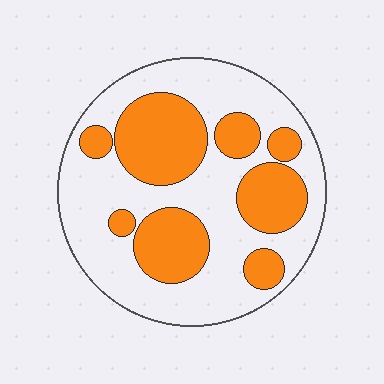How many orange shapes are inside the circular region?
8.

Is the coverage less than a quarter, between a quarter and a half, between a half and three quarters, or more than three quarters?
Between a quarter and a half.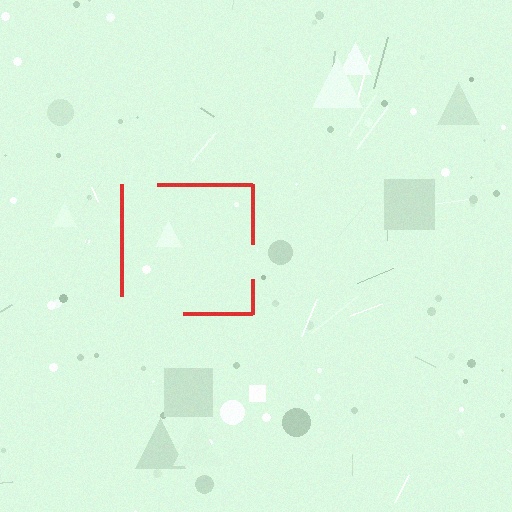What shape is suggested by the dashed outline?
The dashed outline suggests a square.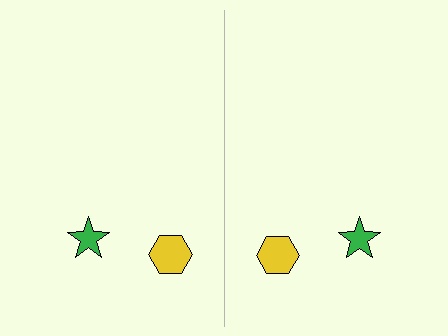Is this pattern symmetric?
Yes, this pattern has bilateral (reflection) symmetry.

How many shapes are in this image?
There are 4 shapes in this image.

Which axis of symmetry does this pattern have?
The pattern has a vertical axis of symmetry running through the center of the image.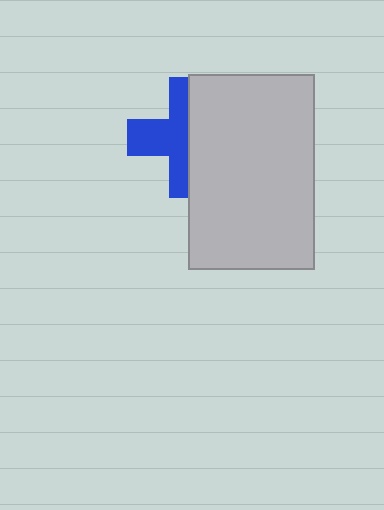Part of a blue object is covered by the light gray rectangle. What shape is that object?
It is a cross.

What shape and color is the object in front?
The object in front is a light gray rectangle.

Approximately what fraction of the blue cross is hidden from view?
Roughly 50% of the blue cross is hidden behind the light gray rectangle.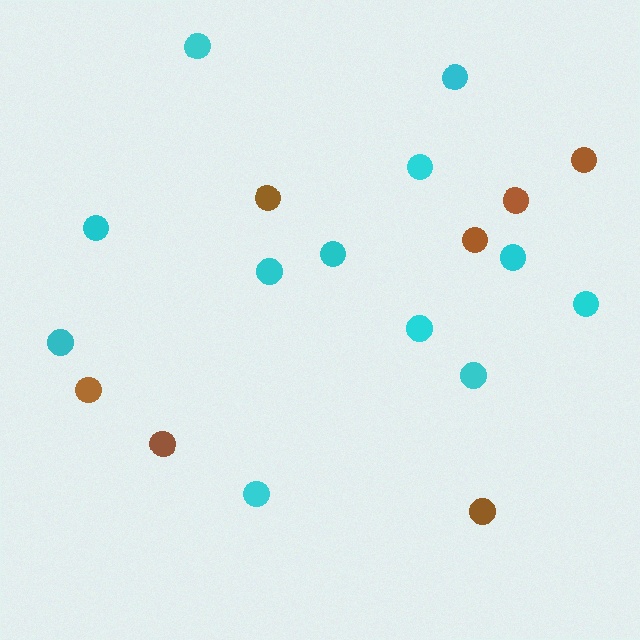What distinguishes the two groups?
There are 2 groups: one group of brown circles (7) and one group of cyan circles (12).